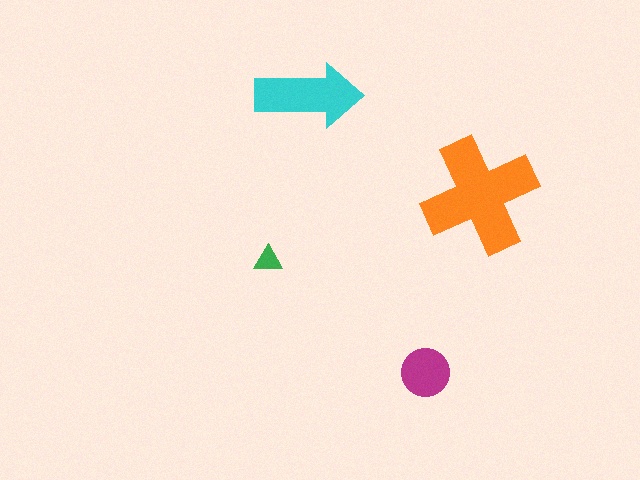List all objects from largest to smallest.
The orange cross, the cyan arrow, the magenta circle, the green triangle.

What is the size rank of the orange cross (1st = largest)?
1st.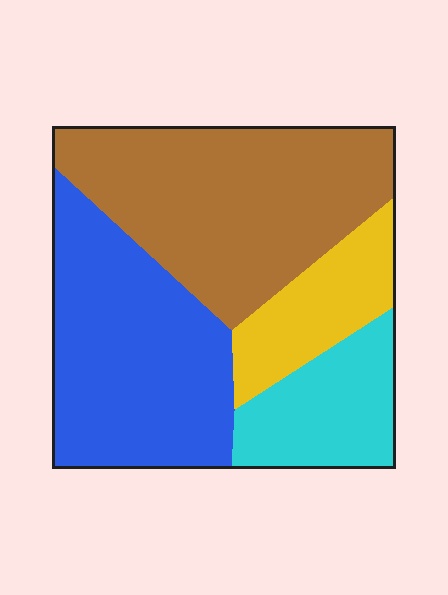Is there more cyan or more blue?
Blue.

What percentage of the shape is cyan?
Cyan takes up about one sixth (1/6) of the shape.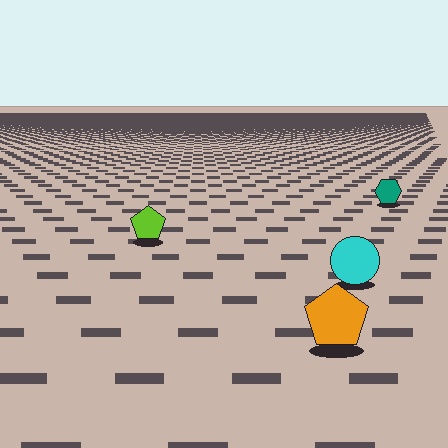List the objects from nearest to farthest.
From nearest to farthest: the orange pentagon, the cyan circle, the lime pentagon, the teal hexagon.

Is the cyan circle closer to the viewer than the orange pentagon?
No. The orange pentagon is closer — you can tell from the texture gradient: the ground texture is coarser near it.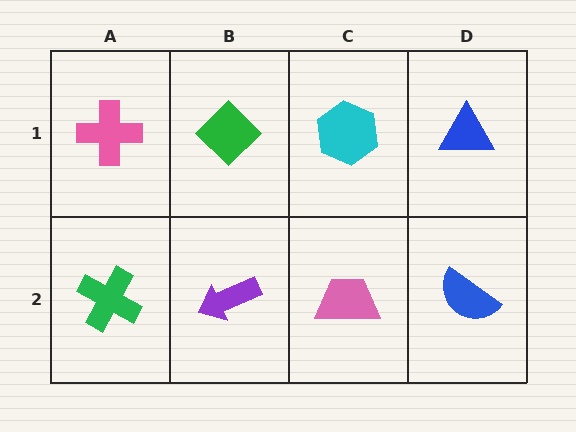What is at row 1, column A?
A pink cross.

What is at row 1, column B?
A green diamond.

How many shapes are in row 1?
4 shapes.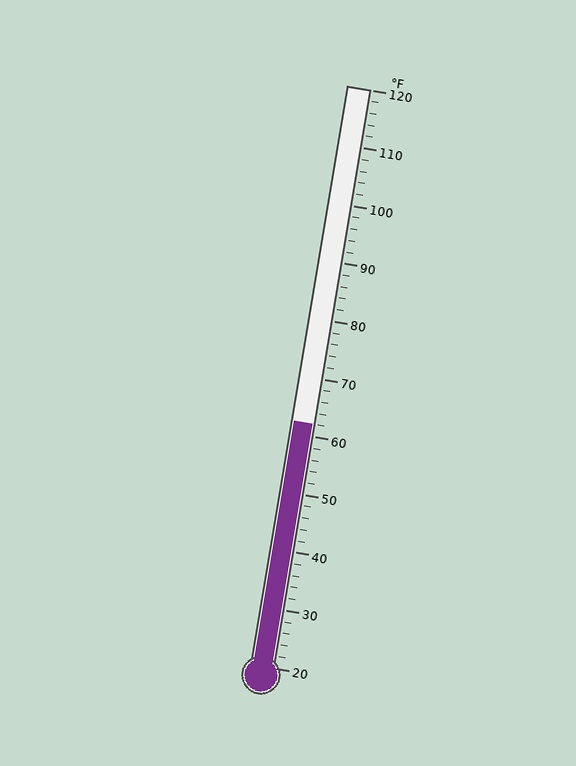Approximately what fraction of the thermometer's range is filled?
The thermometer is filled to approximately 40% of its range.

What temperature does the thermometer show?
The thermometer shows approximately 62°F.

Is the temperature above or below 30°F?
The temperature is above 30°F.